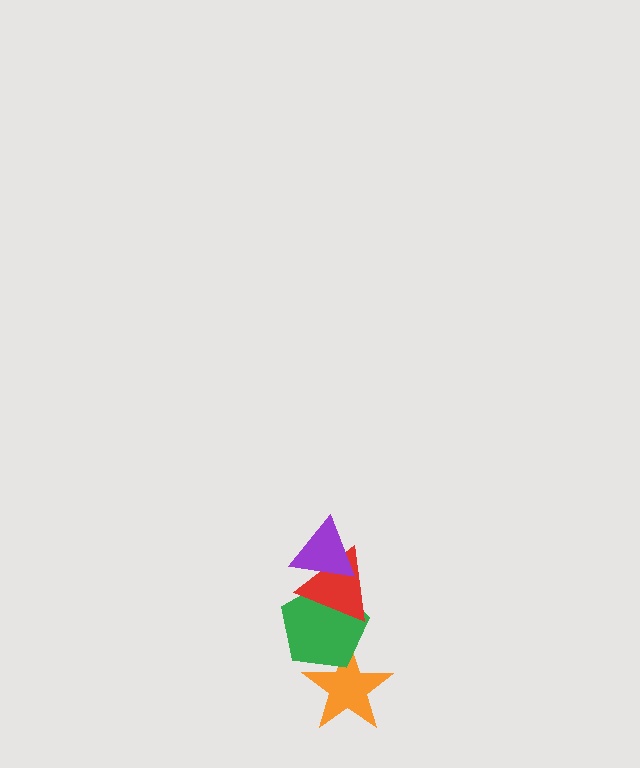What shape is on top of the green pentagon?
The red triangle is on top of the green pentagon.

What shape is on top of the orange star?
The green pentagon is on top of the orange star.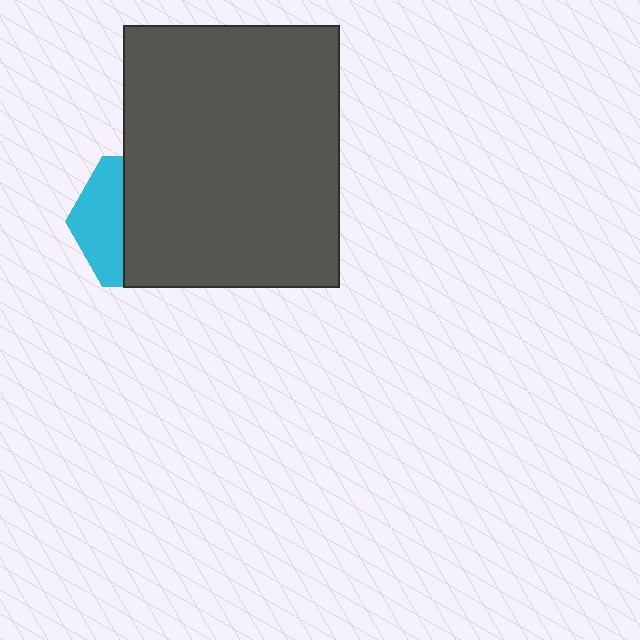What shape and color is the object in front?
The object in front is a dark gray rectangle.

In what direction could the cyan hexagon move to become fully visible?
The cyan hexagon could move left. That would shift it out from behind the dark gray rectangle entirely.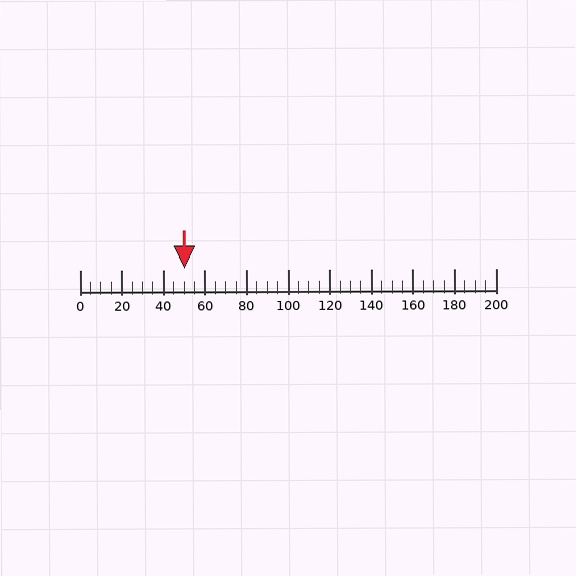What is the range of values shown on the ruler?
The ruler shows values from 0 to 200.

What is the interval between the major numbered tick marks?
The major tick marks are spaced 20 units apart.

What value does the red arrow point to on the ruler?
The red arrow points to approximately 50.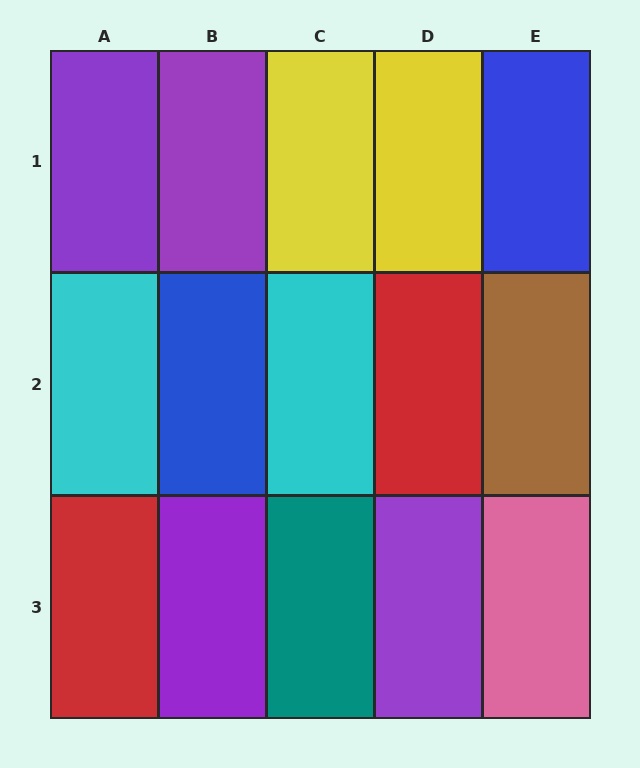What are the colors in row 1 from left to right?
Purple, purple, yellow, yellow, blue.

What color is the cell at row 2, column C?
Cyan.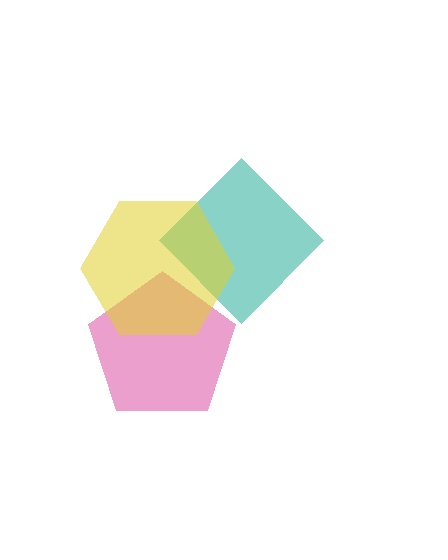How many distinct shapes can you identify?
There are 3 distinct shapes: a pink pentagon, a teal diamond, a yellow hexagon.